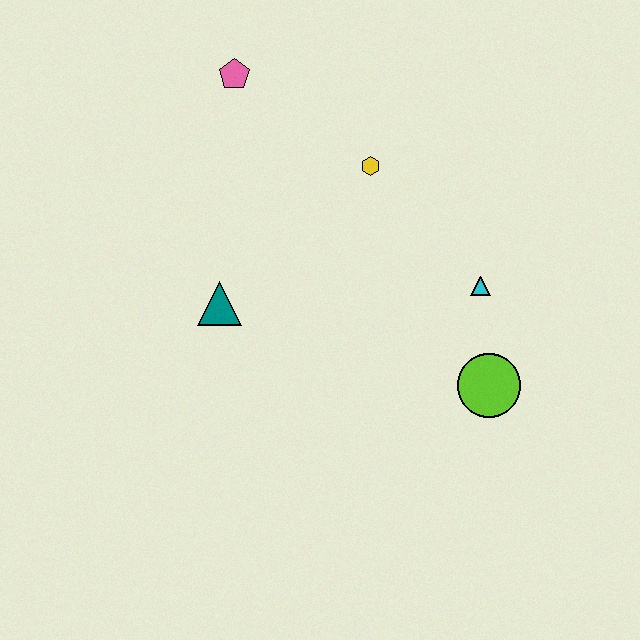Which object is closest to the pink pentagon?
The yellow hexagon is closest to the pink pentagon.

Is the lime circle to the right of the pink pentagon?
Yes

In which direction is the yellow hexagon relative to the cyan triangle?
The yellow hexagon is above the cyan triangle.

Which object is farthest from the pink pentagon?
The lime circle is farthest from the pink pentagon.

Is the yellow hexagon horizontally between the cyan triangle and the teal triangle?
Yes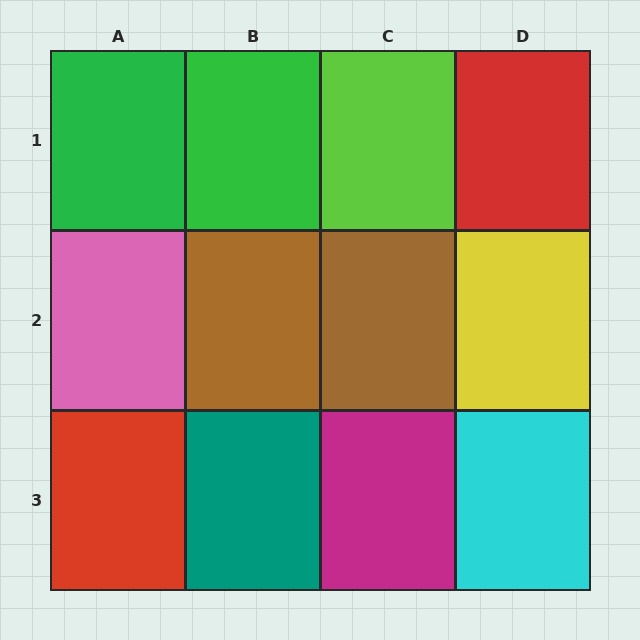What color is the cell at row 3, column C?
Magenta.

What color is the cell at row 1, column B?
Green.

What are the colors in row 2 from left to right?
Pink, brown, brown, yellow.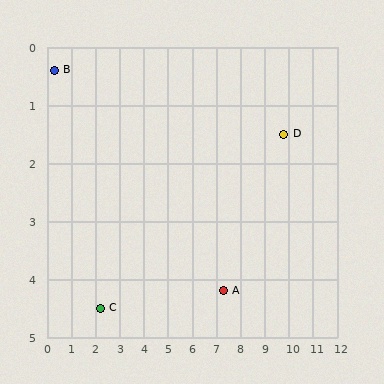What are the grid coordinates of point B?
Point B is at approximately (0.3, 0.4).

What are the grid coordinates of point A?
Point A is at approximately (7.3, 4.2).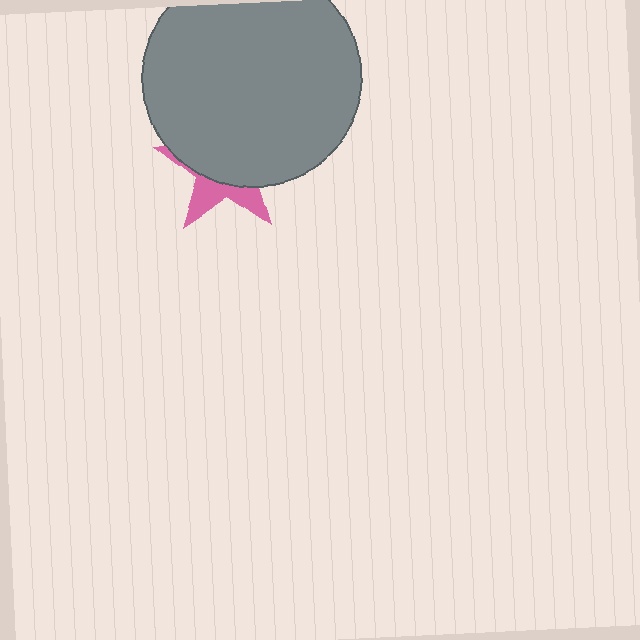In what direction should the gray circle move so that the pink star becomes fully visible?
The gray circle should move up. That is the shortest direction to clear the overlap and leave the pink star fully visible.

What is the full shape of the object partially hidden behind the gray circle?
The partially hidden object is a pink star.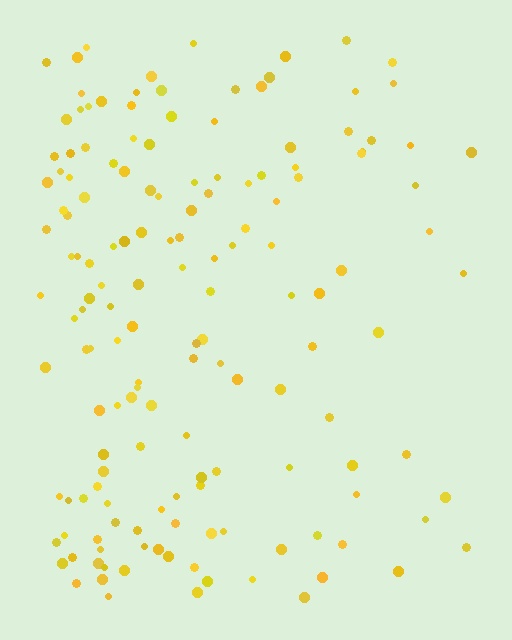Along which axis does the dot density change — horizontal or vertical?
Horizontal.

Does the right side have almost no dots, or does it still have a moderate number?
Still a moderate number, just noticeably fewer than the left.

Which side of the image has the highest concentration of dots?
The left.